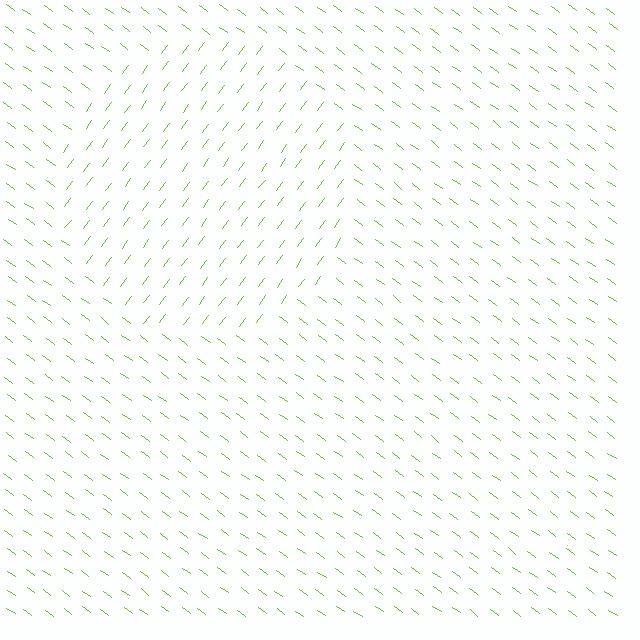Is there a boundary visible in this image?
Yes, there is a texture boundary formed by a change in line orientation.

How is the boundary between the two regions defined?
The boundary is defined purely by a change in line orientation (approximately 89 degrees difference). All lines are the same color and thickness.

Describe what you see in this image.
The image is filled with small lime line segments. A circle region in the image has lines oriented differently from the surrounding lines, creating a visible texture boundary.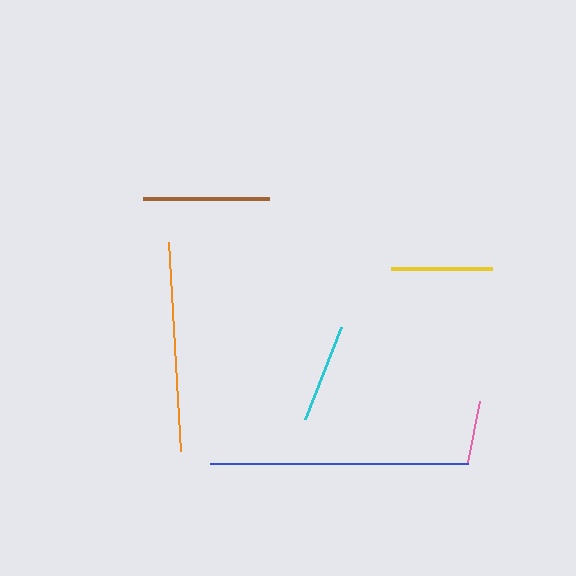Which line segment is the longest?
The blue line is the longest at approximately 258 pixels.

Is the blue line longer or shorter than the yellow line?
The blue line is longer than the yellow line.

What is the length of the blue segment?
The blue segment is approximately 258 pixels long.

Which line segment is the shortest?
The pink line is the shortest at approximately 62 pixels.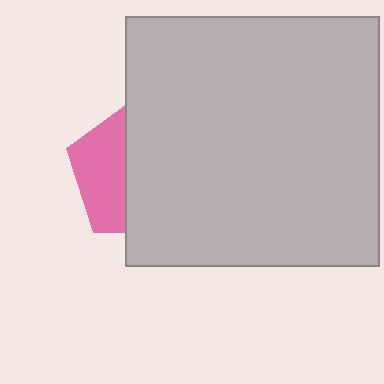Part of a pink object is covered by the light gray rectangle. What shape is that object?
It is a pentagon.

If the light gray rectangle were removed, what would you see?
You would see the complete pink pentagon.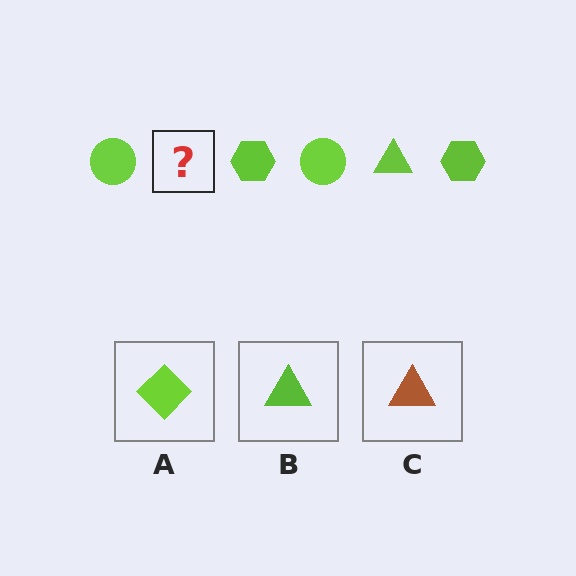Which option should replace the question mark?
Option B.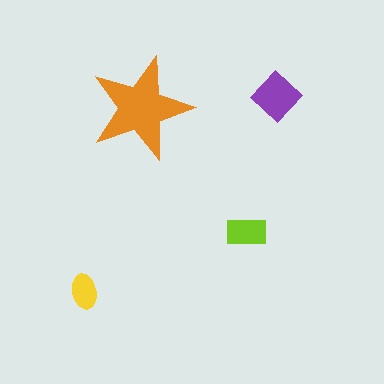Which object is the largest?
The orange star.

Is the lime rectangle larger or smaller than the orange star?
Smaller.